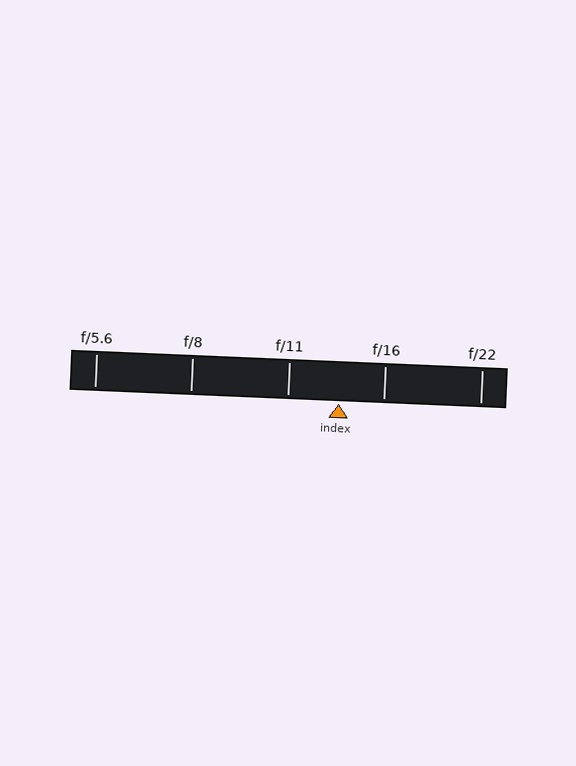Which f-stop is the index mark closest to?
The index mark is closest to f/16.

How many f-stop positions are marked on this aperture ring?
There are 5 f-stop positions marked.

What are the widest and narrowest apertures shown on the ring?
The widest aperture shown is f/5.6 and the narrowest is f/22.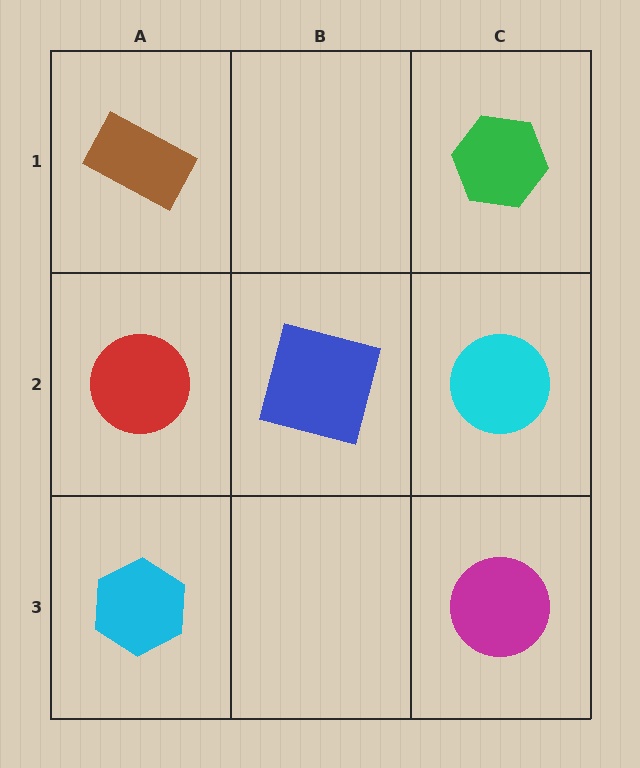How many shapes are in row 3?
2 shapes.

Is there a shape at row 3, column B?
No, that cell is empty.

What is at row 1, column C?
A green hexagon.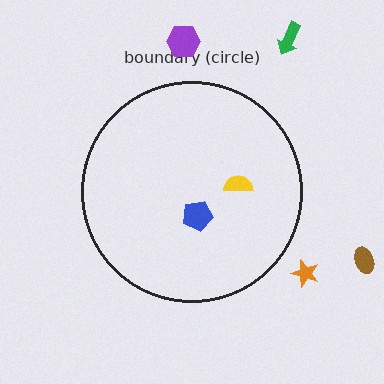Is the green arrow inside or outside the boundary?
Outside.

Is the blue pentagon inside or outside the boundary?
Inside.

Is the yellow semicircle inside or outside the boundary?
Inside.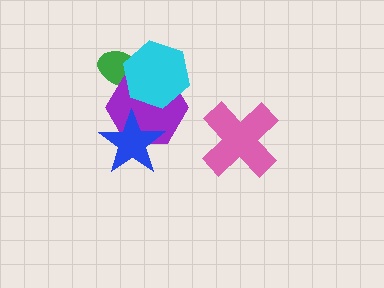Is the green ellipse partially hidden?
Yes, it is partially covered by another shape.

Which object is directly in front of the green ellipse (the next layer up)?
The purple hexagon is directly in front of the green ellipse.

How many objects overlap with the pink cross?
0 objects overlap with the pink cross.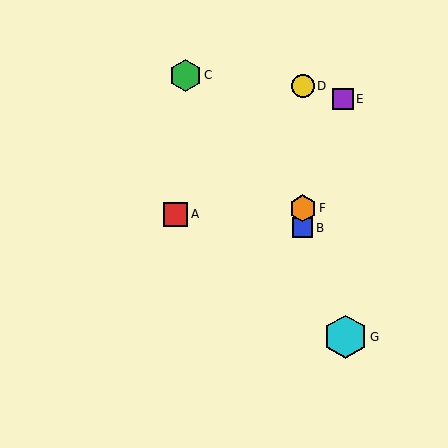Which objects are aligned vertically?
Objects B, D, F are aligned vertically.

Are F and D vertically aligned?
Yes, both are at x≈303.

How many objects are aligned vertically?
3 objects (B, D, F) are aligned vertically.